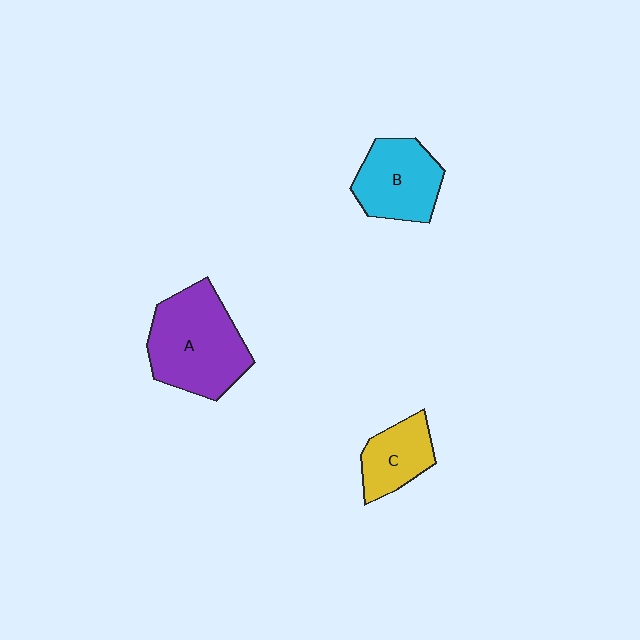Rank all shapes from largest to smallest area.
From largest to smallest: A (purple), B (cyan), C (yellow).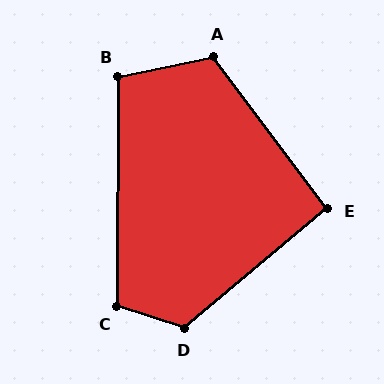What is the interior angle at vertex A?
Approximately 115 degrees (obtuse).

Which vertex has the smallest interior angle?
E, at approximately 93 degrees.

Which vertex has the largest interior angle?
D, at approximately 122 degrees.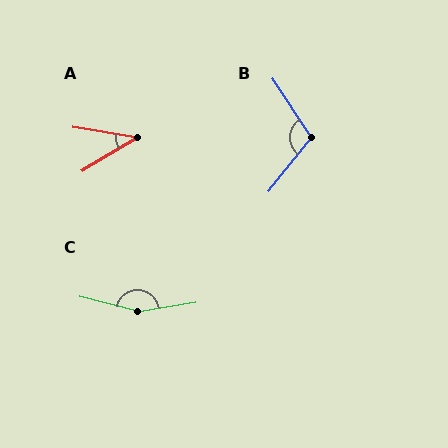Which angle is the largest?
C, at approximately 157 degrees.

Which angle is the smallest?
A, at approximately 41 degrees.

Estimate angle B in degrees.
Approximately 108 degrees.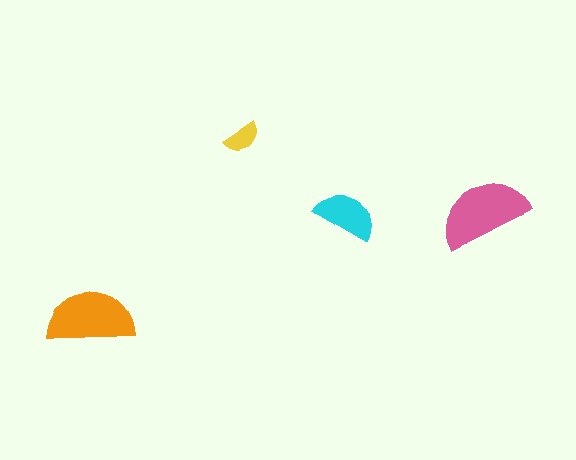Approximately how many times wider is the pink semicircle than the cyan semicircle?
About 1.5 times wider.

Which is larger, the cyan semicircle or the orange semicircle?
The orange one.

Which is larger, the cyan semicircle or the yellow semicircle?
The cyan one.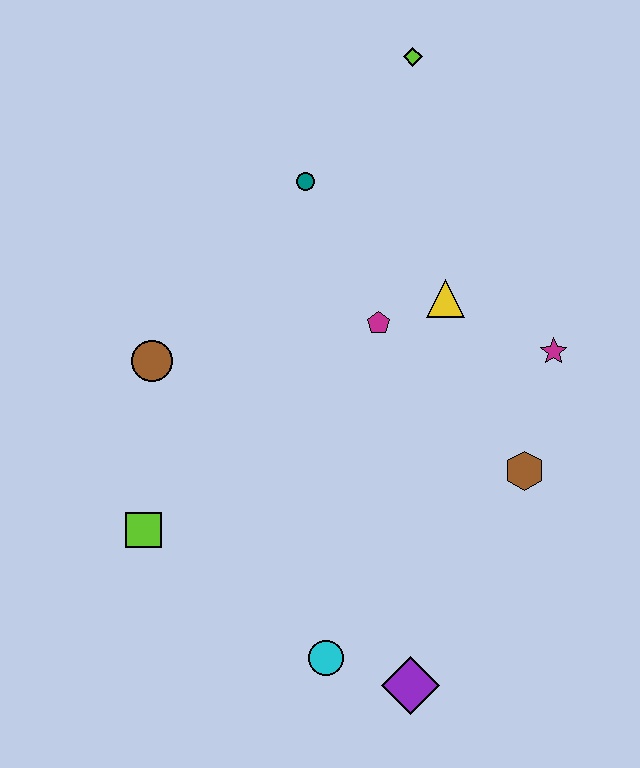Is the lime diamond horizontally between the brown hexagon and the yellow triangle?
No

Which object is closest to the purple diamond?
The cyan circle is closest to the purple diamond.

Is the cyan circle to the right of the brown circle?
Yes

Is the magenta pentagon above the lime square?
Yes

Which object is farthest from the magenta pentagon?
The purple diamond is farthest from the magenta pentagon.